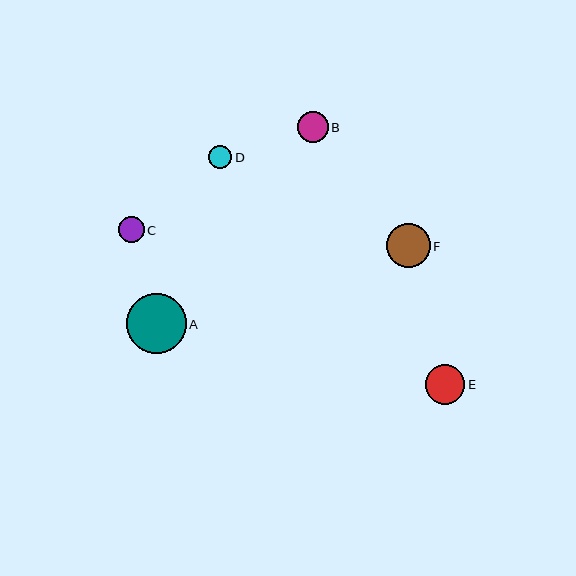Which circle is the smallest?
Circle D is the smallest with a size of approximately 23 pixels.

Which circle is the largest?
Circle A is the largest with a size of approximately 60 pixels.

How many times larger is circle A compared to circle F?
Circle A is approximately 1.4 times the size of circle F.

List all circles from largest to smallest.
From largest to smallest: A, F, E, B, C, D.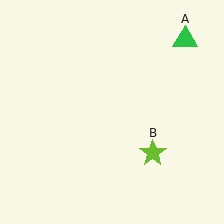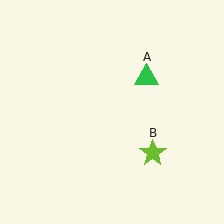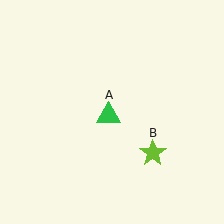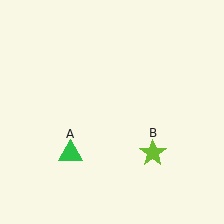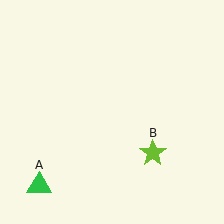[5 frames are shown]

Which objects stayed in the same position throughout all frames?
Lime star (object B) remained stationary.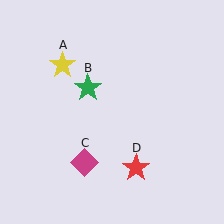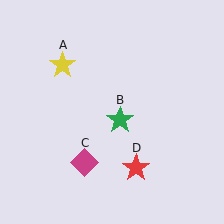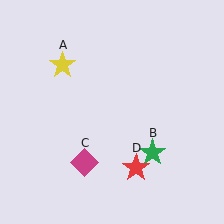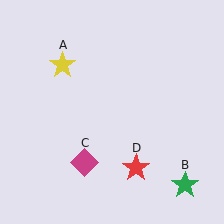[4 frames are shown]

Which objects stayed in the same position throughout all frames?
Yellow star (object A) and magenta diamond (object C) and red star (object D) remained stationary.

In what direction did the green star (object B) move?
The green star (object B) moved down and to the right.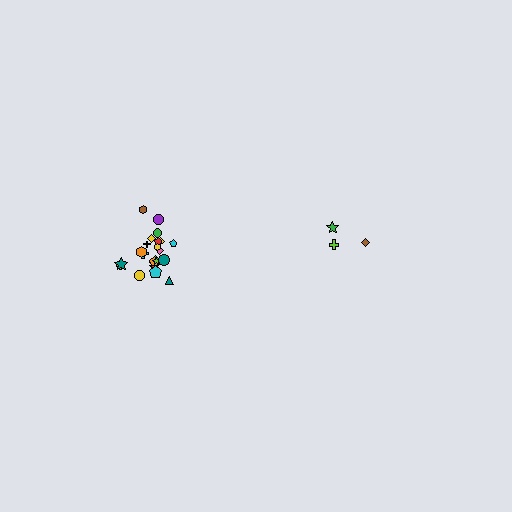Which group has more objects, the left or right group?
The left group.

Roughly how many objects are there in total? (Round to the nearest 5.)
Roughly 25 objects in total.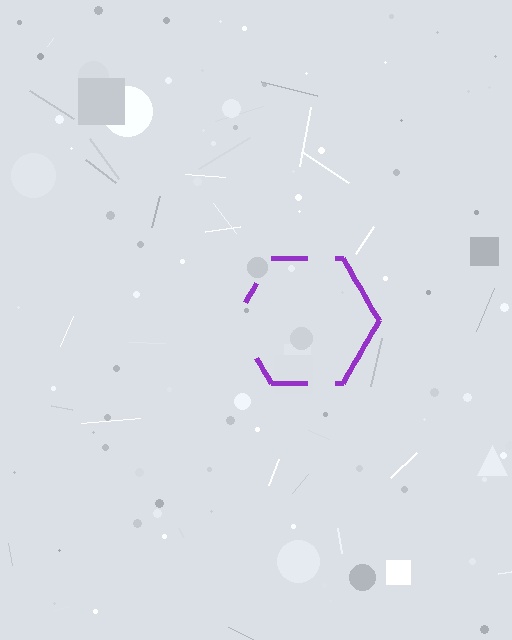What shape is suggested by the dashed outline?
The dashed outline suggests a hexagon.